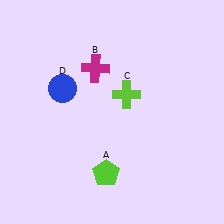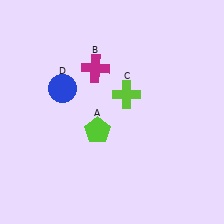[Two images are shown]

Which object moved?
The lime pentagon (A) moved up.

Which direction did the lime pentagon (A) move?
The lime pentagon (A) moved up.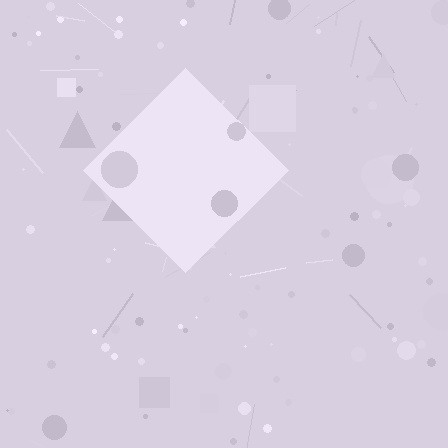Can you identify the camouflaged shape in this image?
The camouflaged shape is a diamond.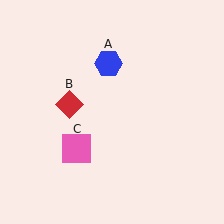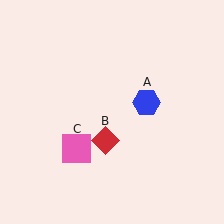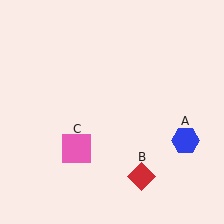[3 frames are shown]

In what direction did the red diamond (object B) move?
The red diamond (object B) moved down and to the right.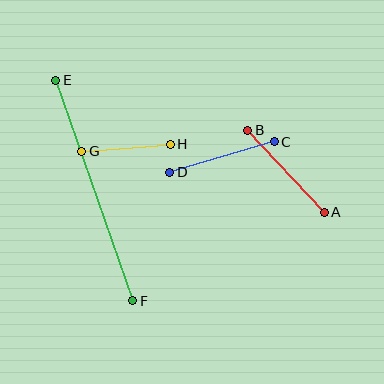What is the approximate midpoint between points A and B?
The midpoint is at approximately (286, 171) pixels.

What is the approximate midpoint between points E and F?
The midpoint is at approximately (94, 190) pixels.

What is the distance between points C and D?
The distance is approximately 109 pixels.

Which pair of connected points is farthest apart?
Points E and F are farthest apart.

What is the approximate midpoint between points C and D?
The midpoint is at approximately (222, 157) pixels.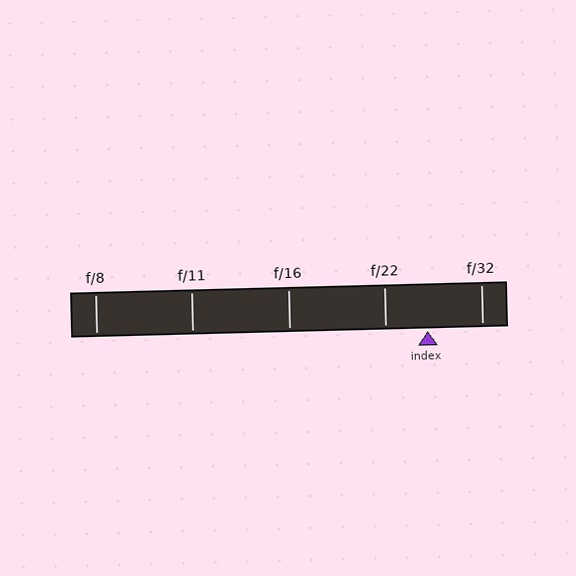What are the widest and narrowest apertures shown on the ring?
The widest aperture shown is f/8 and the narrowest is f/32.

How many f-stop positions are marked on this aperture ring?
There are 5 f-stop positions marked.